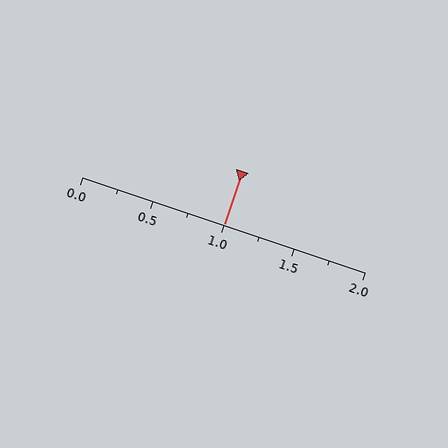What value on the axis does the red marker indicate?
The marker indicates approximately 1.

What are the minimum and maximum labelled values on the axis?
The axis runs from 0.0 to 2.0.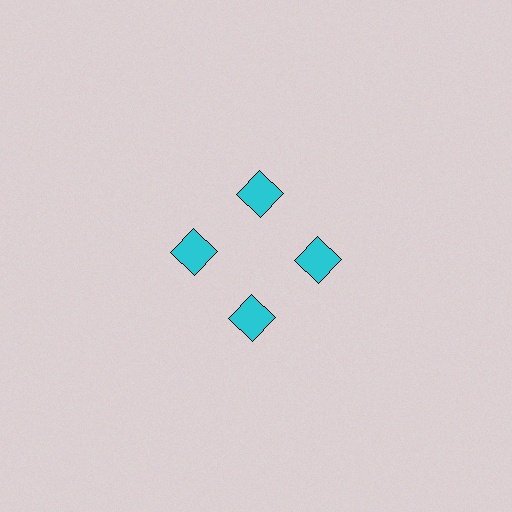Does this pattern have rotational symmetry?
Yes, this pattern has 4-fold rotational symmetry. It looks the same after rotating 90 degrees around the center.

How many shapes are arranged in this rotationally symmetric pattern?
There are 4 shapes, arranged in 4 groups of 1.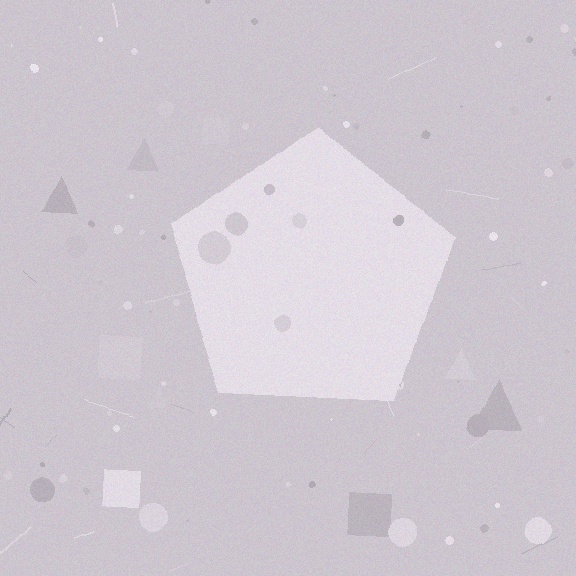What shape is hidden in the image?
A pentagon is hidden in the image.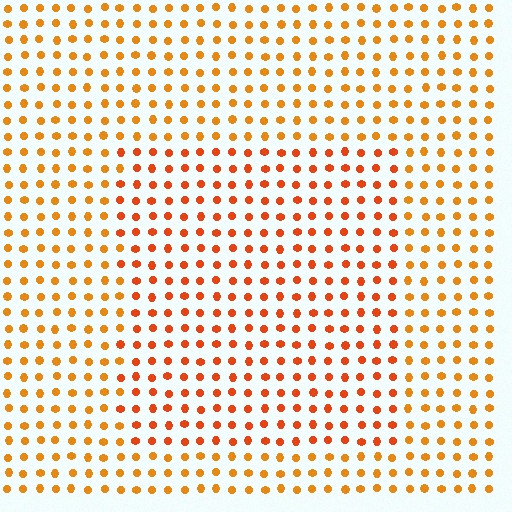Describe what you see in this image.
The image is filled with small orange elements in a uniform arrangement. A rectangle-shaped region is visible where the elements are tinted to a slightly different hue, forming a subtle color boundary.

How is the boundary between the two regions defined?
The boundary is defined purely by a slight shift in hue (about 20 degrees). Spacing, size, and orientation are identical on both sides.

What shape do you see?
I see a rectangle.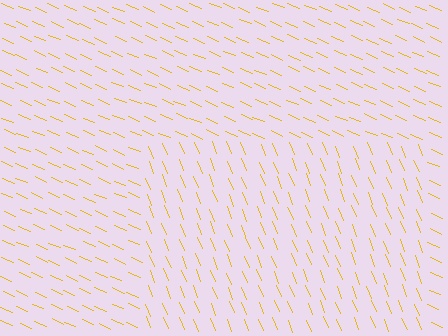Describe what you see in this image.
The image is filled with small yellow line segments. A rectangle region in the image has lines oriented differently from the surrounding lines, creating a visible texture boundary.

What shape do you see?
I see a rectangle.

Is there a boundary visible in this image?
Yes, there is a texture boundary formed by a change in line orientation.